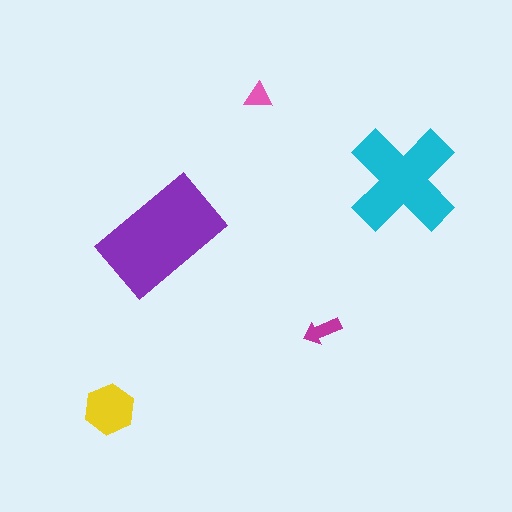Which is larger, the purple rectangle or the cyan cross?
The purple rectangle.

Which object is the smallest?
The pink triangle.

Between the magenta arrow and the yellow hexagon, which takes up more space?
The yellow hexagon.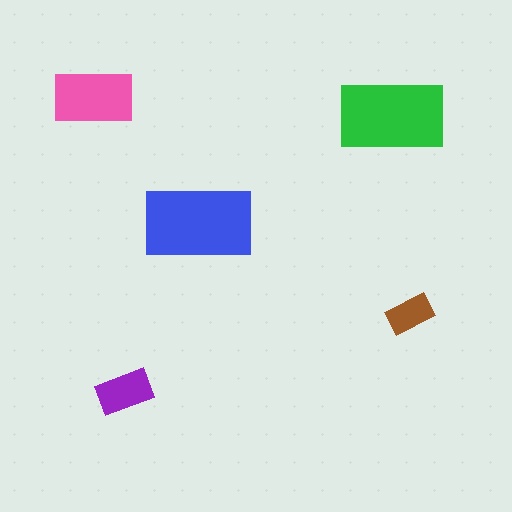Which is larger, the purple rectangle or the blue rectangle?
The blue one.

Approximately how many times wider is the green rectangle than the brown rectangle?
About 2.5 times wider.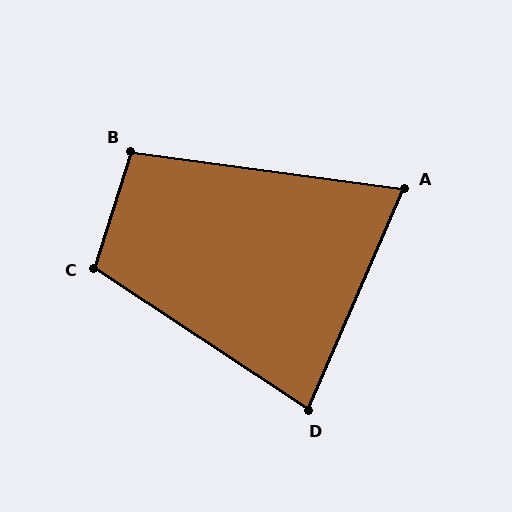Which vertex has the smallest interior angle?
A, at approximately 74 degrees.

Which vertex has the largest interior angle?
C, at approximately 106 degrees.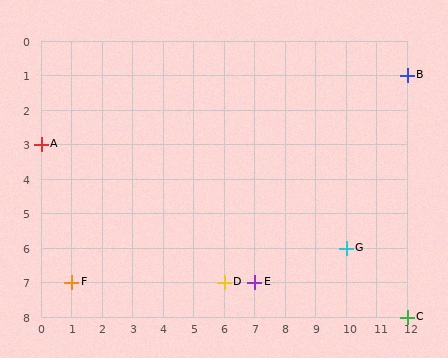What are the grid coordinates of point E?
Point E is at grid coordinates (7, 7).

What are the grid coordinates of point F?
Point F is at grid coordinates (1, 7).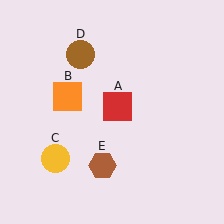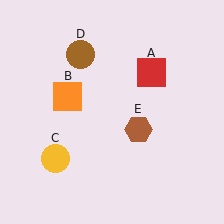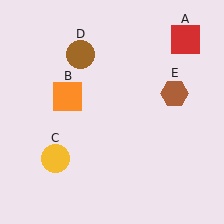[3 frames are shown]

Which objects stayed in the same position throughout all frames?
Orange square (object B) and yellow circle (object C) and brown circle (object D) remained stationary.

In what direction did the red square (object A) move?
The red square (object A) moved up and to the right.